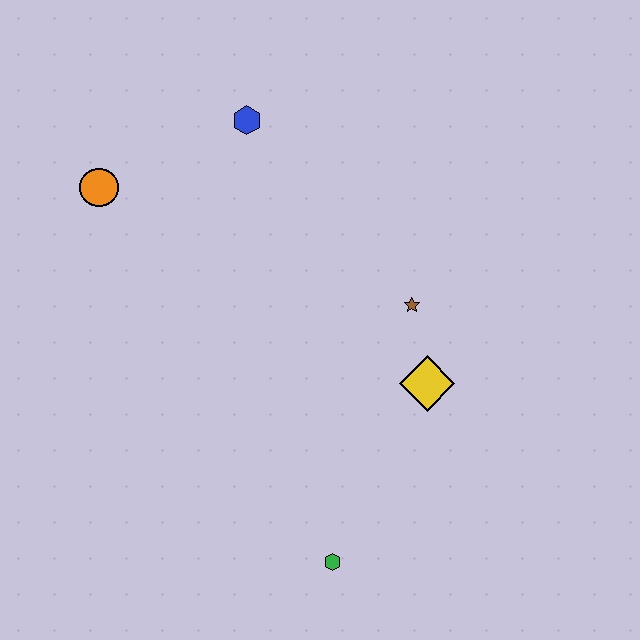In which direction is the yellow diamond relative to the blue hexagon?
The yellow diamond is below the blue hexagon.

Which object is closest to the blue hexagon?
The orange circle is closest to the blue hexagon.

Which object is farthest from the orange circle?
The green hexagon is farthest from the orange circle.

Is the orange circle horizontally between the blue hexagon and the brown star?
No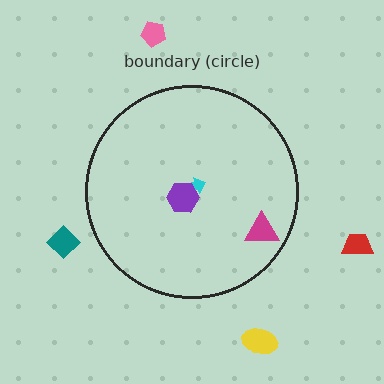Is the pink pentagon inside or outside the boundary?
Outside.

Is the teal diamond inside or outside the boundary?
Outside.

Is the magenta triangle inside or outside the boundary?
Inside.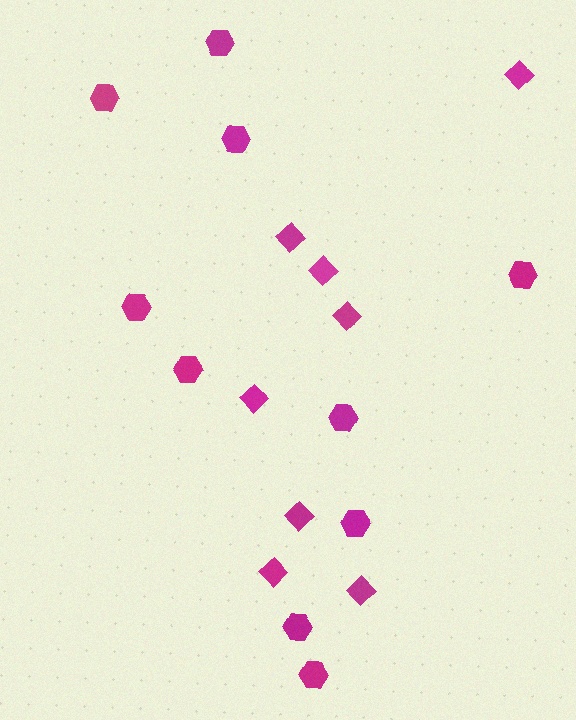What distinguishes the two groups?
There are 2 groups: one group of diamonds (8) and one group of hexagons (10).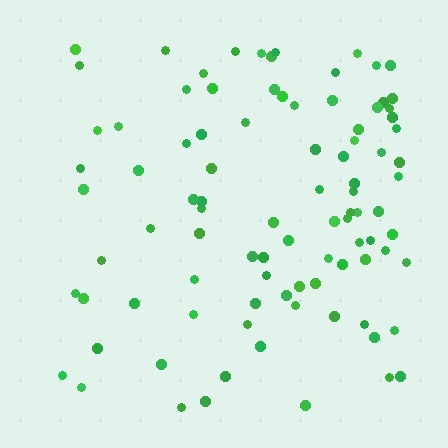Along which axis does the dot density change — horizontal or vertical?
Horizontal.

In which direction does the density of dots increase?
From left to right, with the right side densest.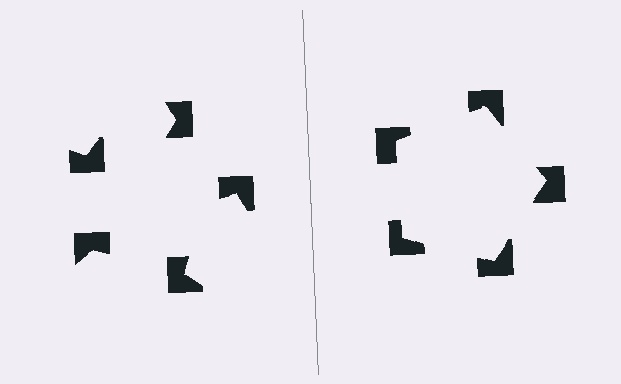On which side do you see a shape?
An illusory pentagon appears on the right side. On the left side the wedge cuts are rotated, so no coherent shape forms.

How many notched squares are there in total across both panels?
10 — 5 on each side.